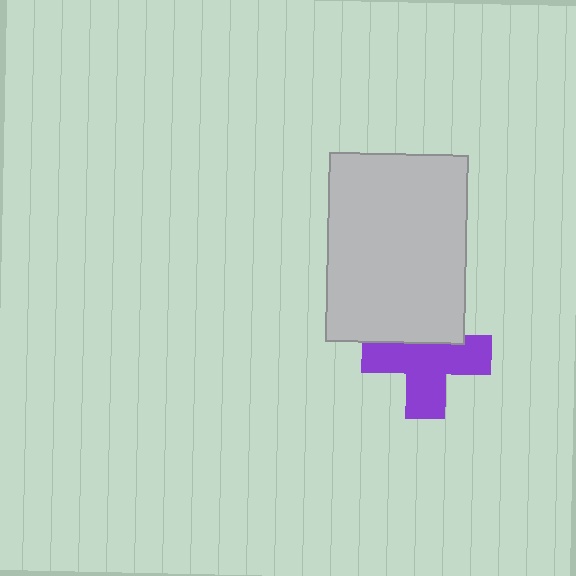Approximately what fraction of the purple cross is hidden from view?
Roughly 32% of the purple cross is hidden behind the light gray rectangle.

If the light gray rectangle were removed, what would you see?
You would see the complete purple cross.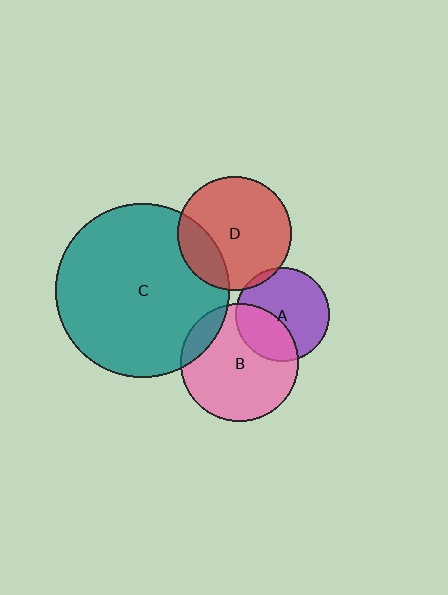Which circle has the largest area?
Circle C (teal).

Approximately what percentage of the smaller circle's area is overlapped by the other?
Approximately 5%.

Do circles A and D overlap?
Yes.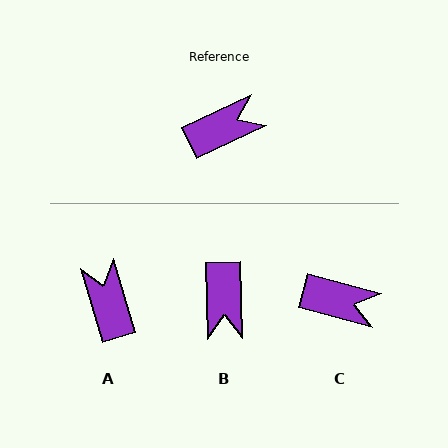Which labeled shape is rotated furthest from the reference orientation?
B, about 114 degrees away.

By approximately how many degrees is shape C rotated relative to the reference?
Approximately 41 degrees clockwise.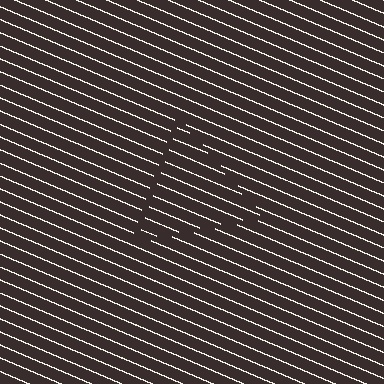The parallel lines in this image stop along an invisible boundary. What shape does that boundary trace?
An illusory triangle. The interior of the shape contains the same grating, shifted by half a period — the contour is defined by the phase discontinuity where line-ends from the inner and outer gratings abut.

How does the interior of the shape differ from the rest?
The interior of the shape contains the same grating, shifted by half a period — the contour is defined by the phase discontinuity where line-ends from the inner and outer gratings abut.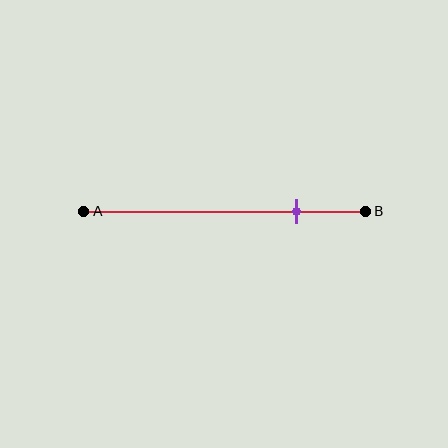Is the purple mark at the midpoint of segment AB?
No, the mark is at about 75% from A, not at the 50% midpoint.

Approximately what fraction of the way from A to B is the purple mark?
The purple mark is approximately 75% of the way from A to B.